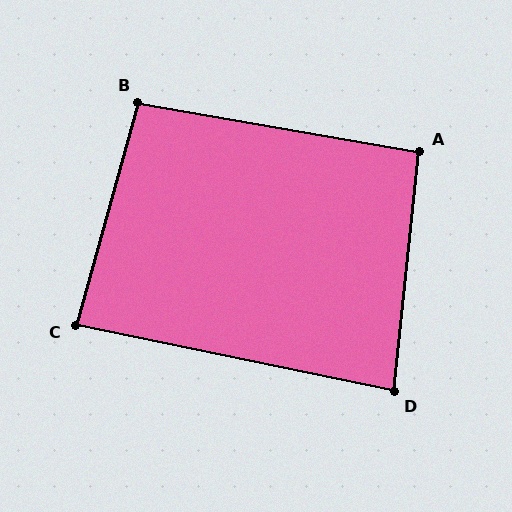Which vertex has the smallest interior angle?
D, at approximately 84 degrees.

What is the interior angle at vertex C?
Approximately 86 degrees (approximately right).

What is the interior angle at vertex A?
Approximately 94 degrees (approximately right).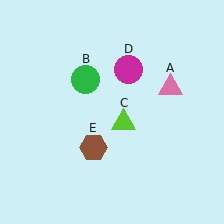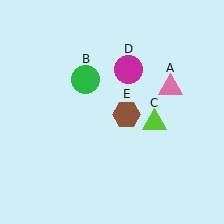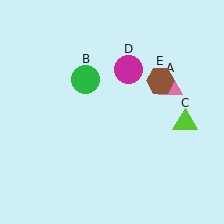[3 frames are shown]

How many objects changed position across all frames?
2 objects changed position: lime triangle (object C), brown hexagon (object E).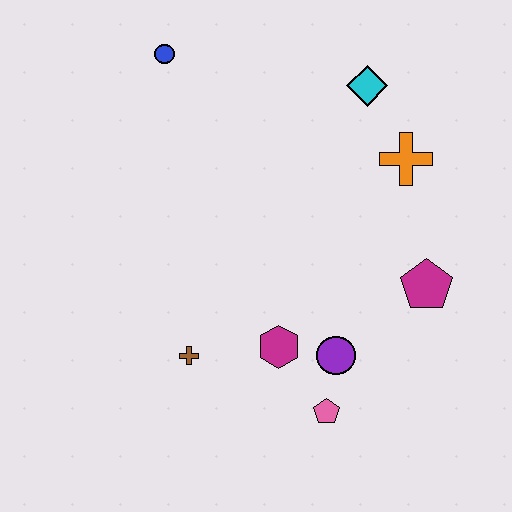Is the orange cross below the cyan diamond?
Yes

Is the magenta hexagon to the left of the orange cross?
Yes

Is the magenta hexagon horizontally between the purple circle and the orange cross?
No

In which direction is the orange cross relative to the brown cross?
The orange cross is to the right of the brown cross.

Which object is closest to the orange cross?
The cyan diamond is closest to the orange cross.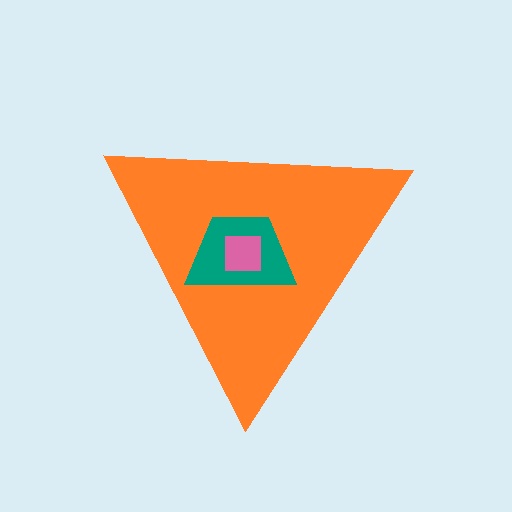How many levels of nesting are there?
3.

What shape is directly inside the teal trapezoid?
The pink square.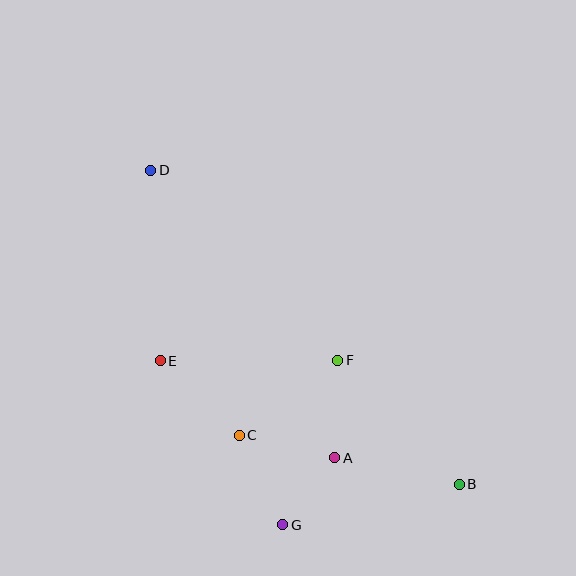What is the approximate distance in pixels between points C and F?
The distance between C and F is approximately 124 pixels.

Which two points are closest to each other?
Points A and G are closest to each other.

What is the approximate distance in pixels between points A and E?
The distance between A and E is approximately 200 pixels.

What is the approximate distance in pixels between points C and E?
The distance between C and E is approximately 108 pixels.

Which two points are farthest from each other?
Points B and D are farthest from each other.